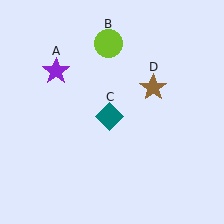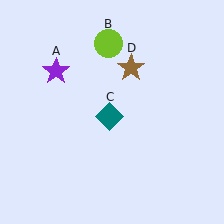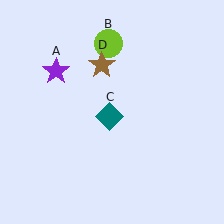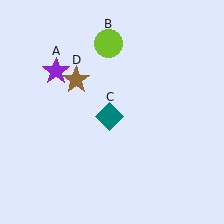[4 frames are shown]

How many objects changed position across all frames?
1 object changed position: brown star (object D).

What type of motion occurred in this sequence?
The brown star (object D) rotated counterclockwise around the center of the scene.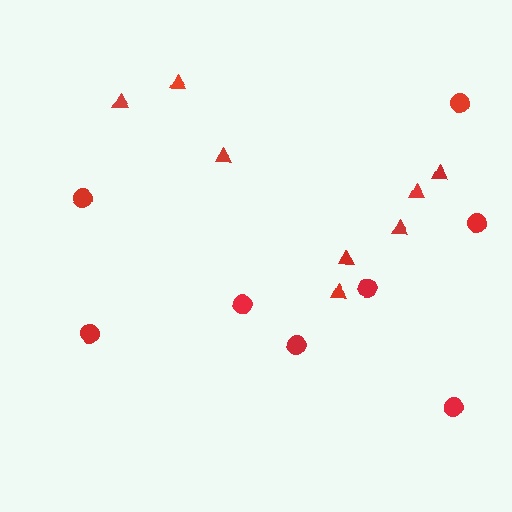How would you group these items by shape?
There are 2 groups: one group of triangles (8) and one group of circles (8).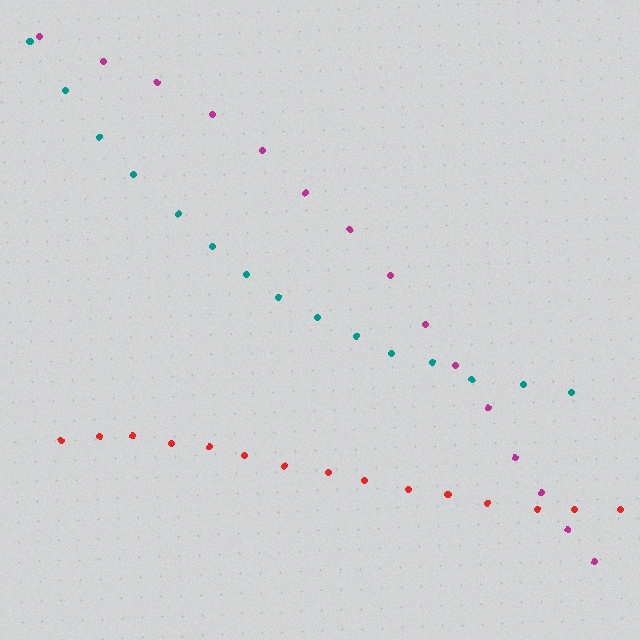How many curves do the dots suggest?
There are 3 distinct paths.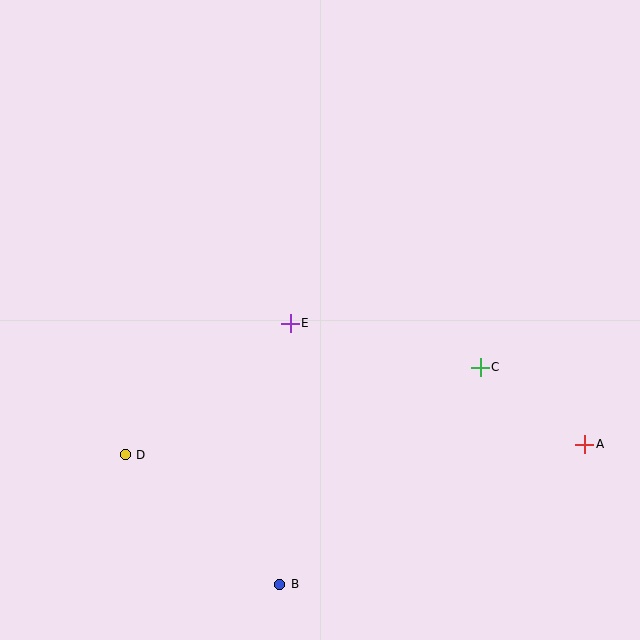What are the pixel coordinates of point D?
Point D is at (125, 455).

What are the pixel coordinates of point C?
Point C is at (480, 367).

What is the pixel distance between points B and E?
The distance between B and E is 261 pixels.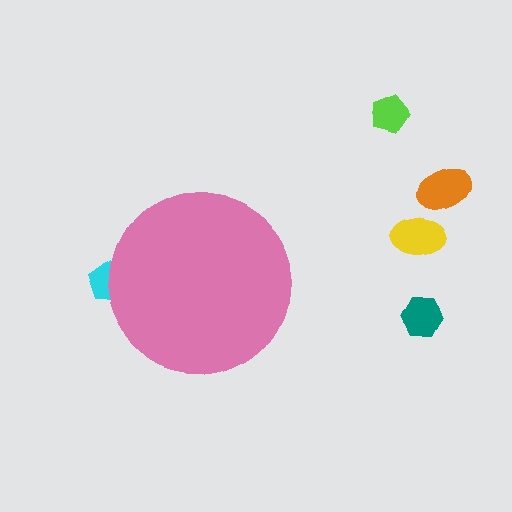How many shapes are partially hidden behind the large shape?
1 shape is partially hidden.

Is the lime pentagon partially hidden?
No, the lime pentagon is fully visible.